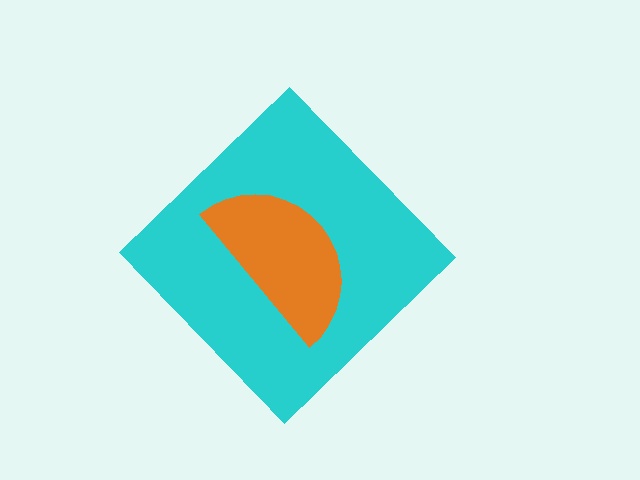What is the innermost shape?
The orange semicircle.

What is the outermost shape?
The cyan diamond.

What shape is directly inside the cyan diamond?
The orange semicircle.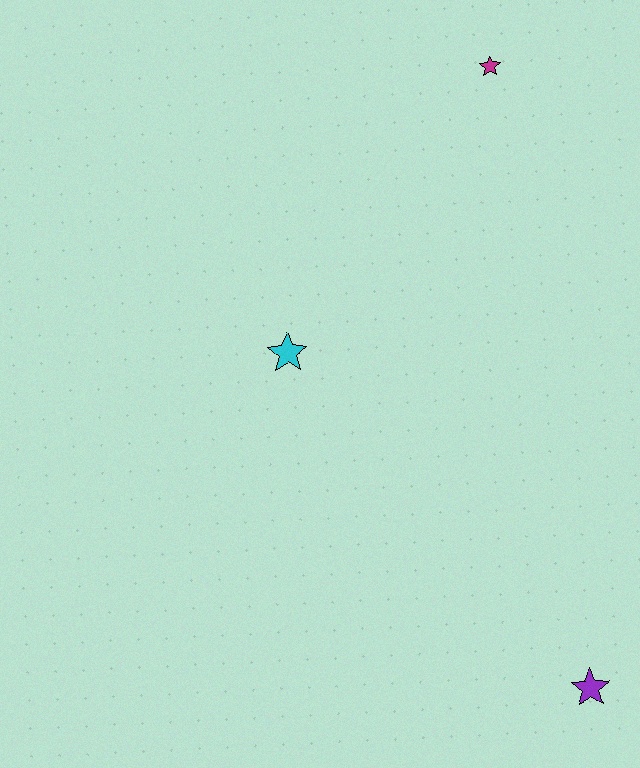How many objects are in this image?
There are 3 objects.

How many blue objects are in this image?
There are no blue objects.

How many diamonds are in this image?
There are no diamonds.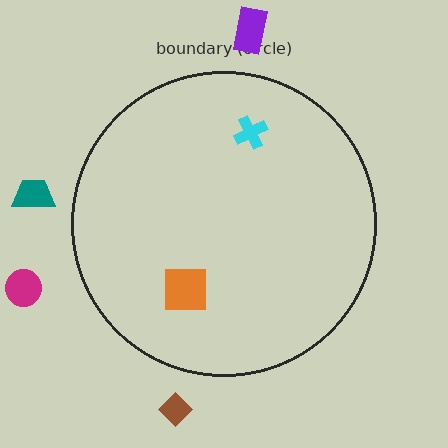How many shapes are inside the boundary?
2 inside, 4 outside.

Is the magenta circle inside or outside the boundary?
Outside.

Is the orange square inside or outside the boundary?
Inside.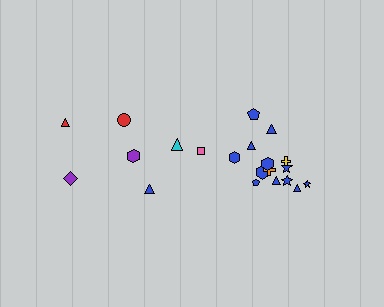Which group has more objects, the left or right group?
The right group.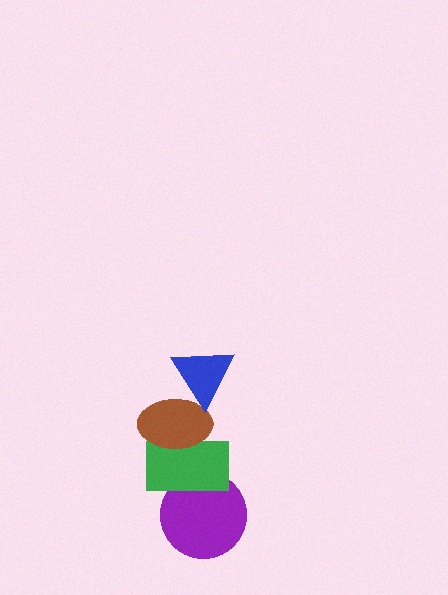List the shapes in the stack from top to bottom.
From top to bottom: the blue triangle, the brown ellipse, the green rectangle, the purple circle.